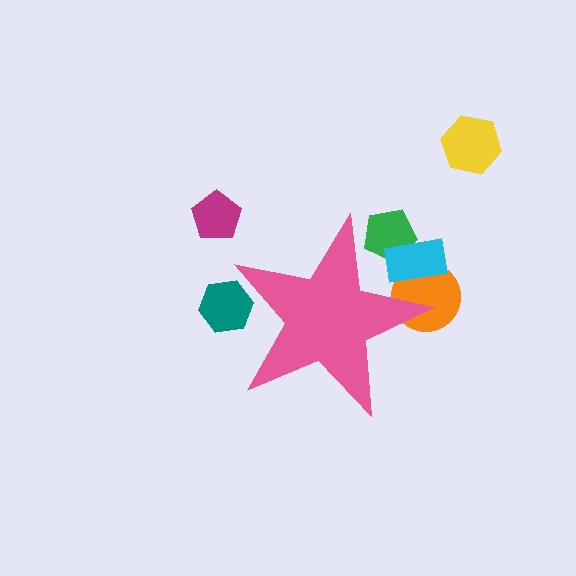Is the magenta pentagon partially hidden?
No, the magenta pentagon is fully visible.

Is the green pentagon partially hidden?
Yes, the green pentagon is partially hidden behind the pink star.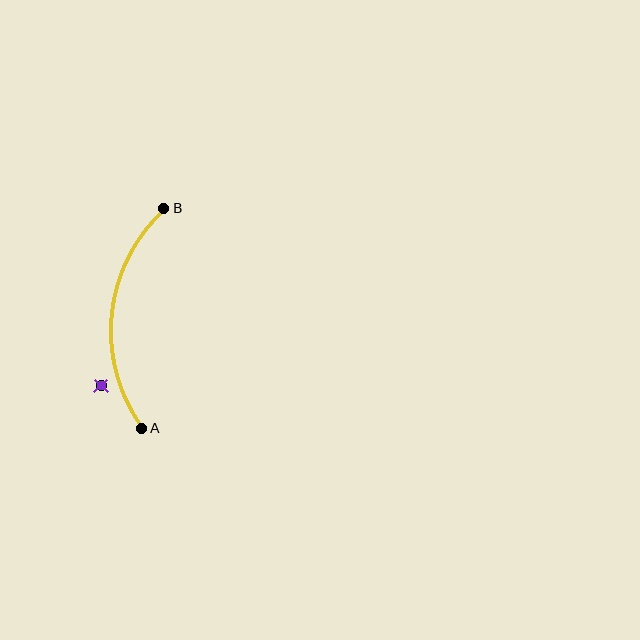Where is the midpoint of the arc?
The arc midpoint is the point on the curve farthest from the straight line joining A and B. It sits to the left of that line.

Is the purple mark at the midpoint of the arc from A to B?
No — the purple mark does not lie on the arc at all. It sits slightly outside the curve.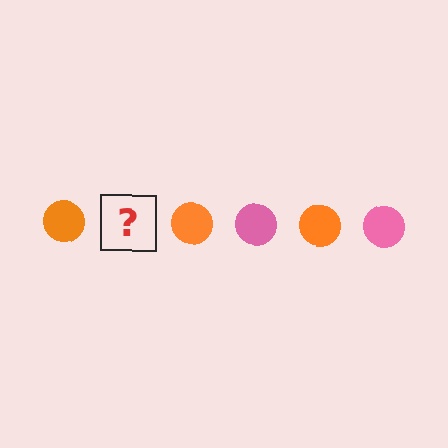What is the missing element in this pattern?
The missing element is a pink circle.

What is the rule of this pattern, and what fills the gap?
The rule is that the pattern cycles through orange, pink circles. The gap should be filled with a pink circle.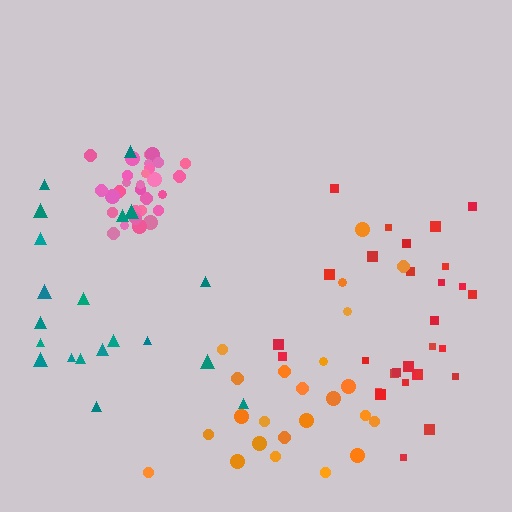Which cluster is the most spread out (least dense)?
Teal.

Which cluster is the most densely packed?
Pink.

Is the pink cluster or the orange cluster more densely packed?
Pink.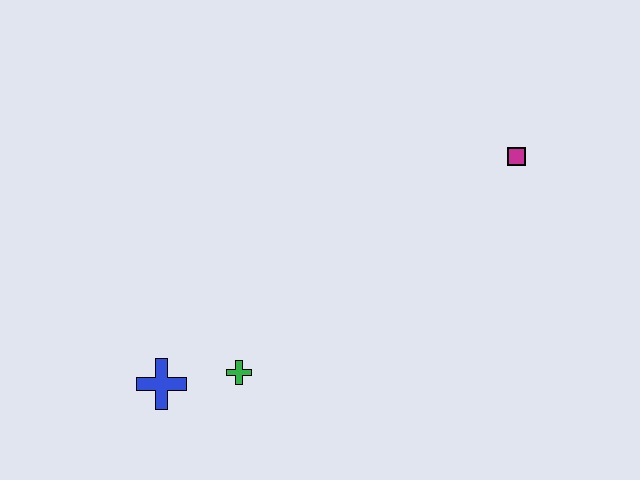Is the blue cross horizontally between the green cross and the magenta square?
No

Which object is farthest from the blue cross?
The magenta square is farthest from the blue cross.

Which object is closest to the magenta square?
The green cross is closest to the magenta square.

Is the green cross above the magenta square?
No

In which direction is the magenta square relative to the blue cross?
The magenta square is to the right of the blue cross.